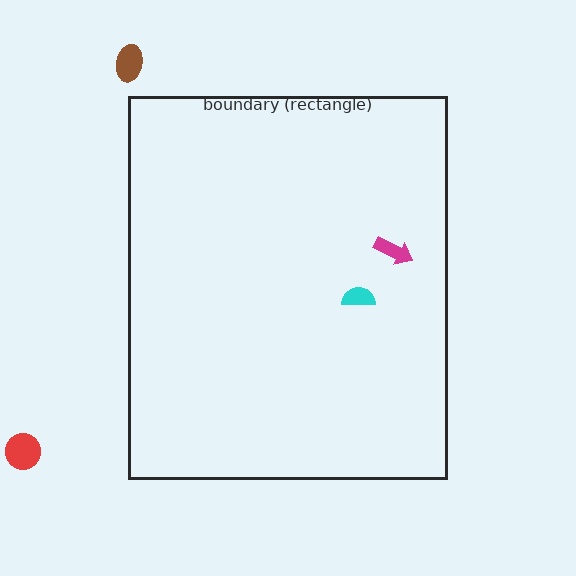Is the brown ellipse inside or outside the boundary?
Outside.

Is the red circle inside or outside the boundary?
Outside.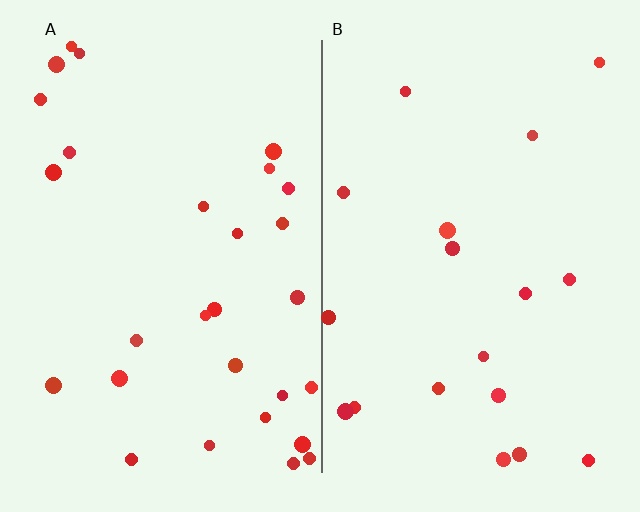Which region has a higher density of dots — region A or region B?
A (the left).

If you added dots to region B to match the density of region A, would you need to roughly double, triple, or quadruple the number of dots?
Approximately double.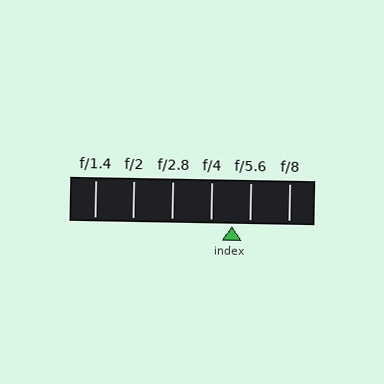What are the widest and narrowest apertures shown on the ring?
The widest aperture shown is f/1.4 and the narrowest is f/8.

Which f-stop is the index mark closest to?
The index mark is closest to f/5.6.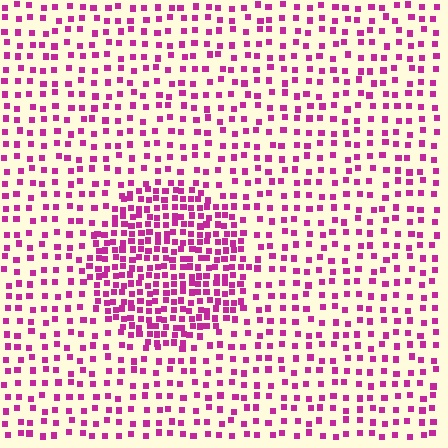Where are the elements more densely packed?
The elements are more densely packed inside the circle boundary.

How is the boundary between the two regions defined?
The boundary is defined by a change in element density (approximately 2.2x ratio). All elements are the same color, size, and shape.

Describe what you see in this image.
The image contains small magenta elements arranged at two different densities. A circle-shaped region is visible where the elements are more densely packed than the surrounding area.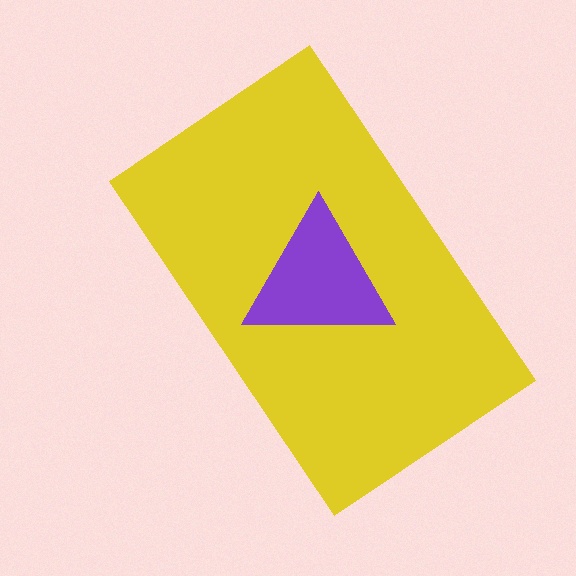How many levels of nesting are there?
2.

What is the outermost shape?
The yellow rectangle.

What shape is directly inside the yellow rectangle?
The purple triangle.